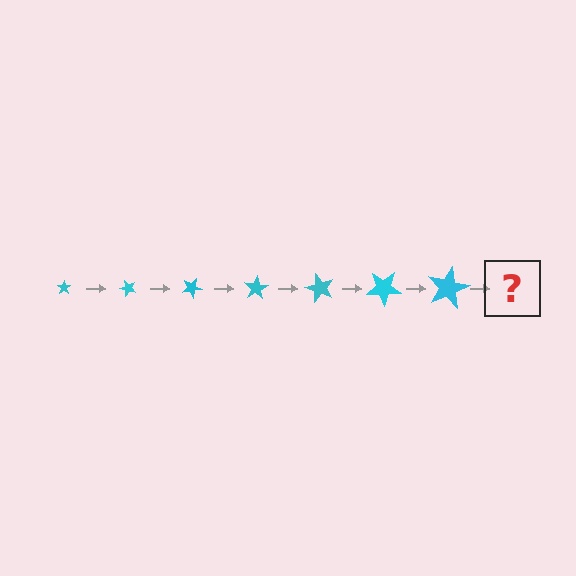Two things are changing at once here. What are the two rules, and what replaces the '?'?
The two rules are that the star grows larger each step and it rotates 50 degrees each step. The '?' should be a star, larger than the previous one and rotated 350 degrees from the start.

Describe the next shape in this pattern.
It should be a star, larger than the previous one and rotated 350 degrees from the start.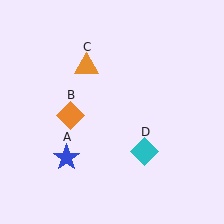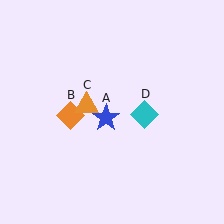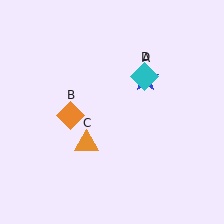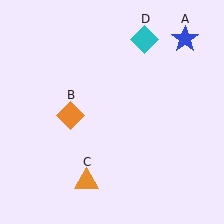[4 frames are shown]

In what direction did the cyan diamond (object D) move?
The cyan diamond (object D) moved up.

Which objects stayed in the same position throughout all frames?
Orange diamond (object B) remained stationary.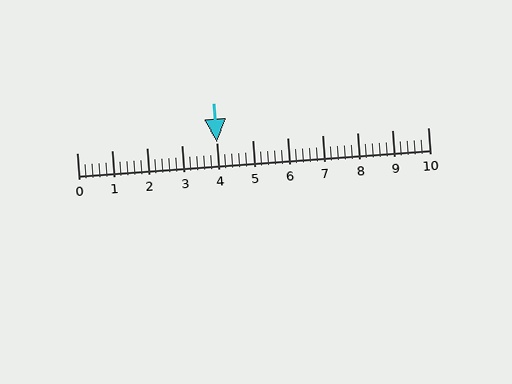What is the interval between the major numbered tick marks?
The major tick marks are spaced 1 units apart.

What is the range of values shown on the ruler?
The ruler shows values from 0 to 10.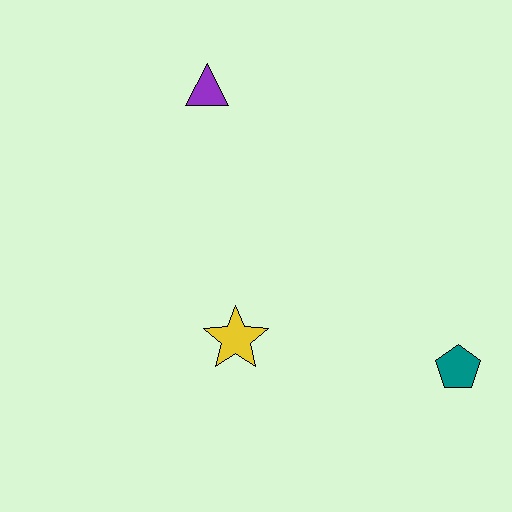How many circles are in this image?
There are no circles.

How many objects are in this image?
There are 3 objects.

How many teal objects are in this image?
There is 1 teal object.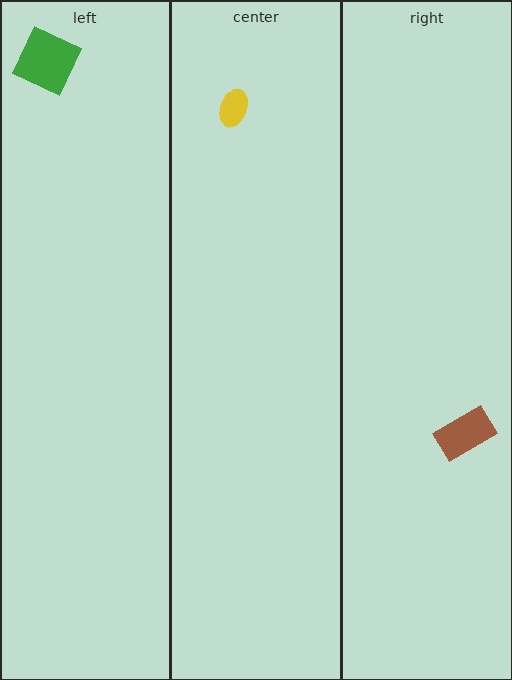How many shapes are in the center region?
1.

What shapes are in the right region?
The brown rectangle.